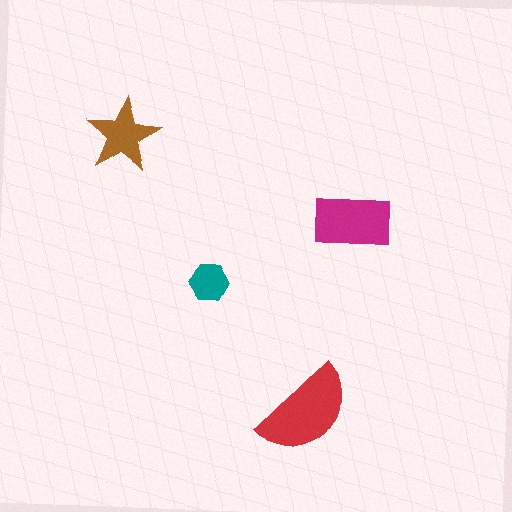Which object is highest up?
The brown star is topmost.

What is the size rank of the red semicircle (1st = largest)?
1st.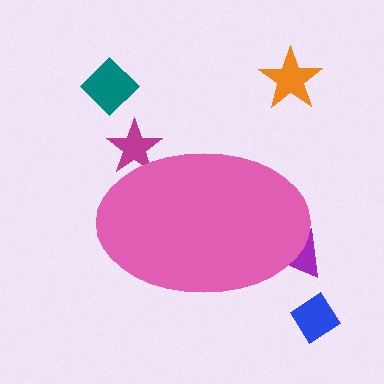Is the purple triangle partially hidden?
Yes, the purple triangle is partially hidden behind the pink ellipse.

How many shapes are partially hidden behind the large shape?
2 shapes are partially hidden.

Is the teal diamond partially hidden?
No, the teal diamond is fully visible.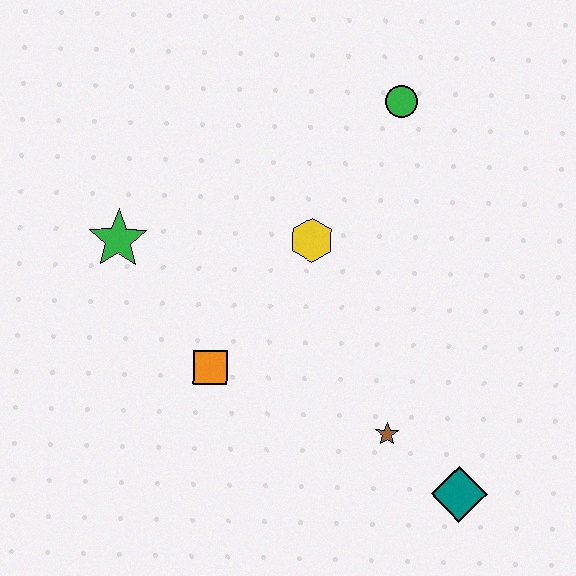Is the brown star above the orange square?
No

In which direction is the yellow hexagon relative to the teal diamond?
The yellow hexagon is above the teal diamond.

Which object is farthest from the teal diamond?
The green star is farthest from the teal diamond.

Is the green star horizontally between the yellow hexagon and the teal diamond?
No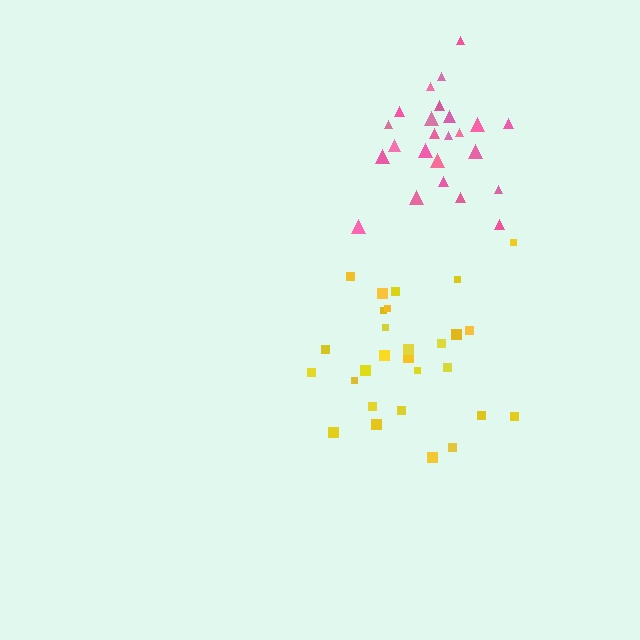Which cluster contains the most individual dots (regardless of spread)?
Yellow (28).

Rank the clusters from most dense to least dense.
pink, yellow.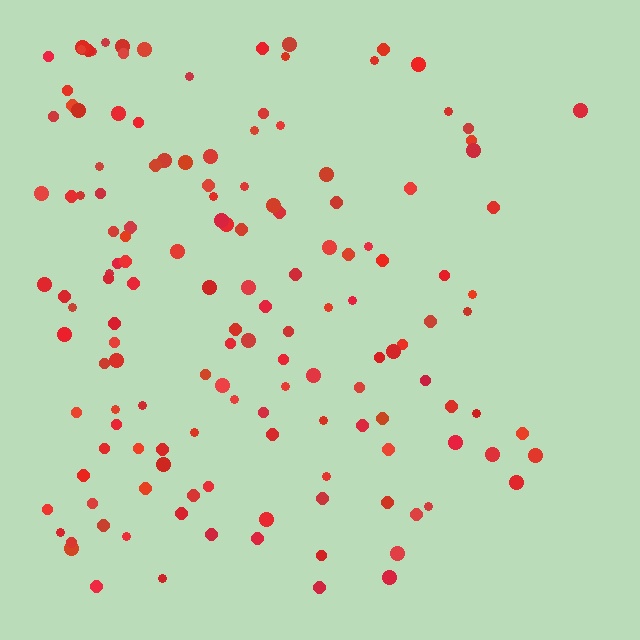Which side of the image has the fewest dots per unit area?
The right.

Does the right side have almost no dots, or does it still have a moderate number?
Still a moderate number, just noticeably fewer than the left.